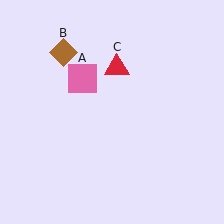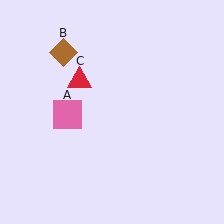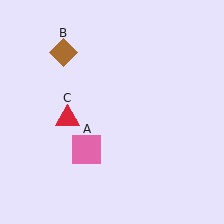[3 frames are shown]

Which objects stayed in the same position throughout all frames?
Brown diamond (object B) remained stationary.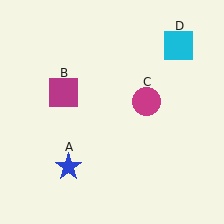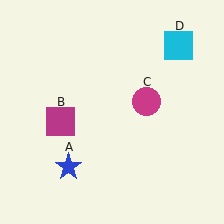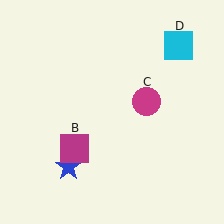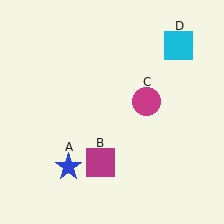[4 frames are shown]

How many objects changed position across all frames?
1 object changed position: magenta square (object B).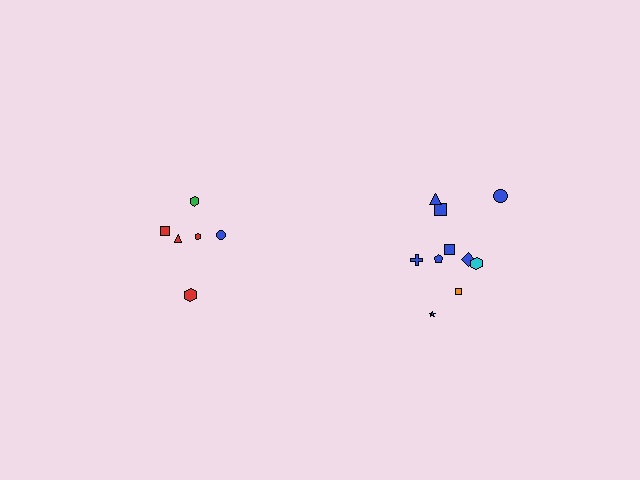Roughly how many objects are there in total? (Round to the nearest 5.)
Roughly 15 objects in total.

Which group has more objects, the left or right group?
The right group.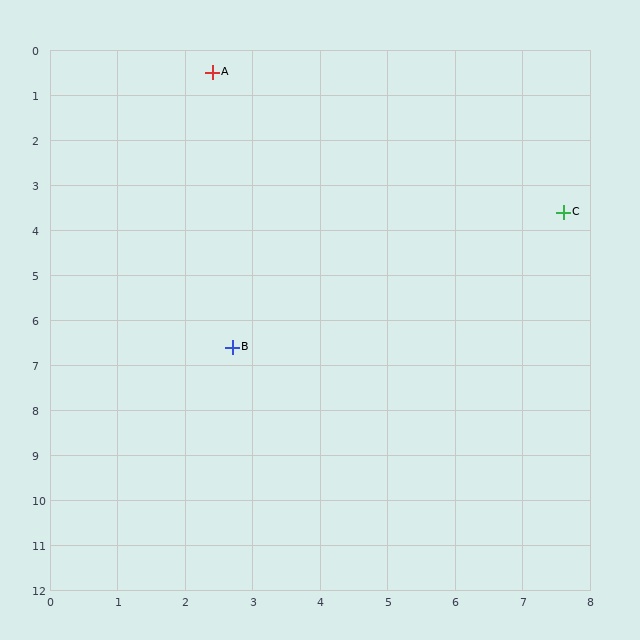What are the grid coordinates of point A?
Point A is at approximately (2.4, 0.5).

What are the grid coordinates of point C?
Point C is at approximately (7.6, 3.6).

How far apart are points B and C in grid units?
Points B and C are about 5.7 grid units apart.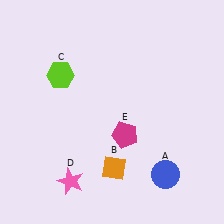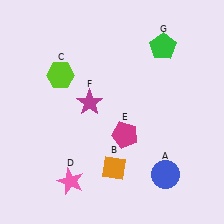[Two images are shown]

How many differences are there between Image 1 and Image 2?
There are 2 differences between the two images.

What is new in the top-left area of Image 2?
A magenta star (F) was added in the top-left area of Image 2.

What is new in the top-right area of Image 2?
A green pentagon (G) was added in the top-right area of Image 2.